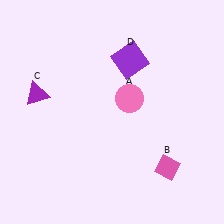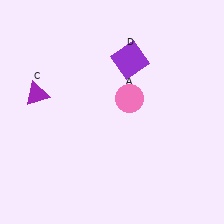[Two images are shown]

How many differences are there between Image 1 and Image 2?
There is 1 difference between the two images.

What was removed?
The pink diamond (B) was removed in Image 2.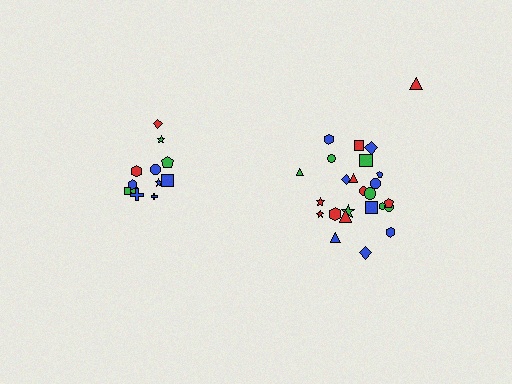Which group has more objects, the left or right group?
The right group.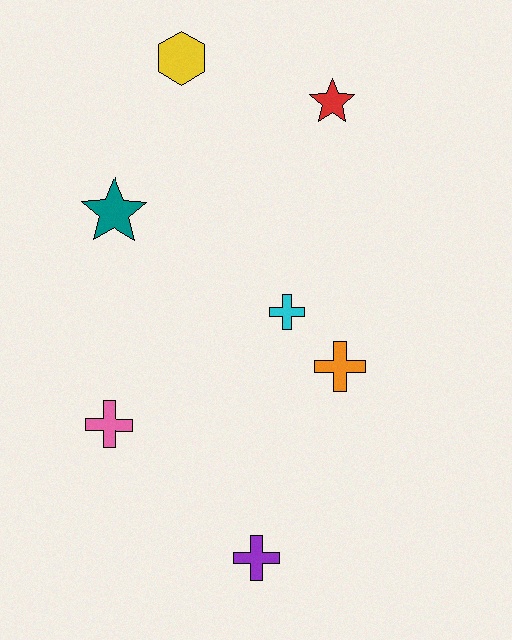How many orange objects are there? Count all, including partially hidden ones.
There is 1 orange object.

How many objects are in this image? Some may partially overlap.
There are 7 objects.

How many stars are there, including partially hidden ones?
There are 2 stars.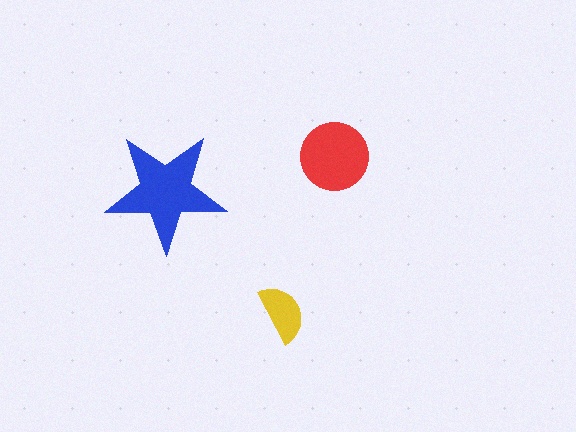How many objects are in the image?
There are 3 objects in the image.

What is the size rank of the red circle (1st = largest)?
2nd.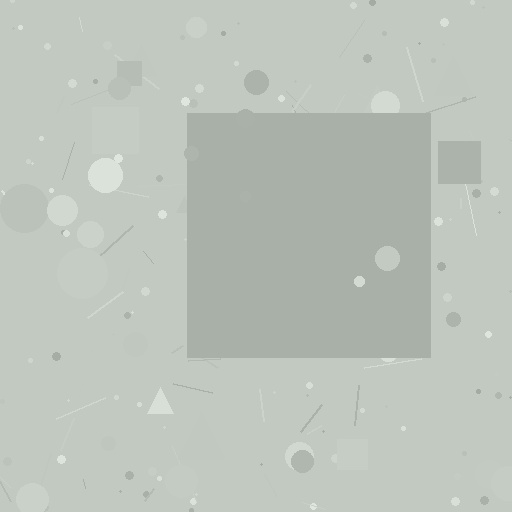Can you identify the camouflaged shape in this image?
The camouflaged shape is a square.